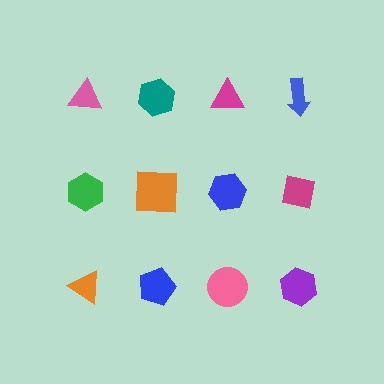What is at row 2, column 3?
A blue hexagon.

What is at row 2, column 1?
A green hexagon.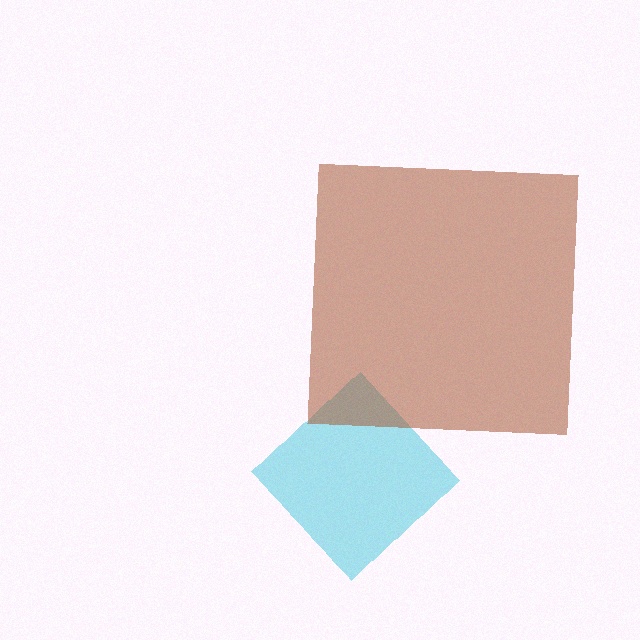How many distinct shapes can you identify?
There are 2 distinct shapes: a cyan diamond, a brown square.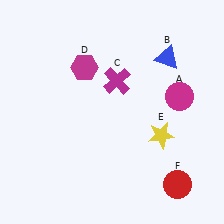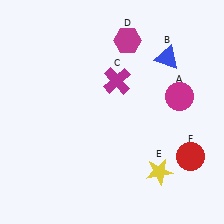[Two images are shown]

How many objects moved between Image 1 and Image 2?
3 objects moved between the two images.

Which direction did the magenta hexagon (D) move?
The magenta hexagon (D) moved right.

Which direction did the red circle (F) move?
The red circle (F) moved up.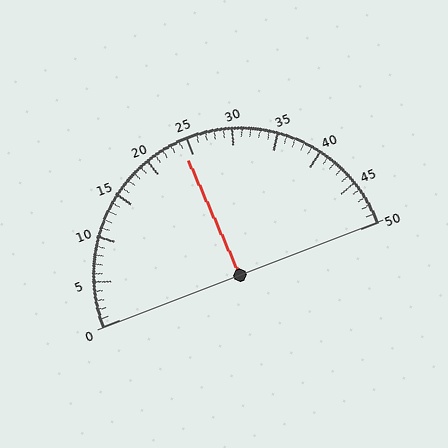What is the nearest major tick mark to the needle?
The nearest major tick mark is 25.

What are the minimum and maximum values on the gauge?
The gauge ranges from 0 to 50.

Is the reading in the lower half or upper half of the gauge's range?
The reading is in the lower half of the range (0 to 50).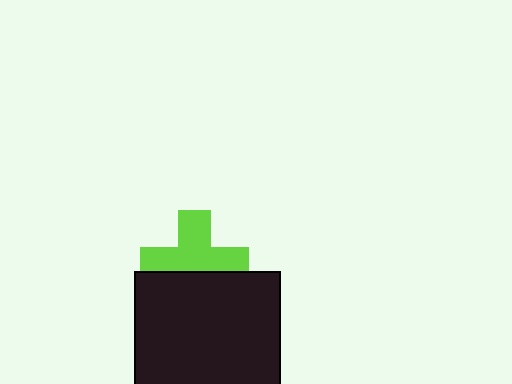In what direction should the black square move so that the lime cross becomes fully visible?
The black square should move down. That is the shortest direction to clear the overlap and leave the lime cross fully visible.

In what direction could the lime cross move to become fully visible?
The lime cross could move up. That would shift it out from behind the black square entirely.